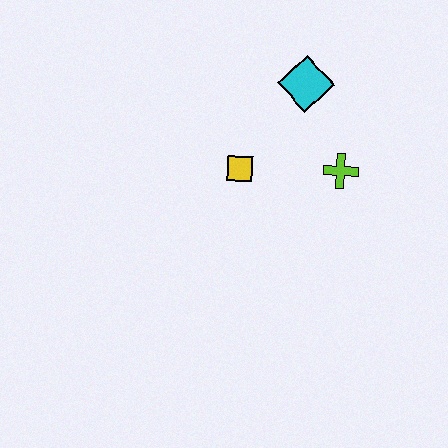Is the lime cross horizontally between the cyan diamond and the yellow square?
No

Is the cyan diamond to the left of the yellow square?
No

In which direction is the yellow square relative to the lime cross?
The yellow square is to the left of the lime cross.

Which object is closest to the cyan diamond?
The lime cross is closest to the cyan diamond.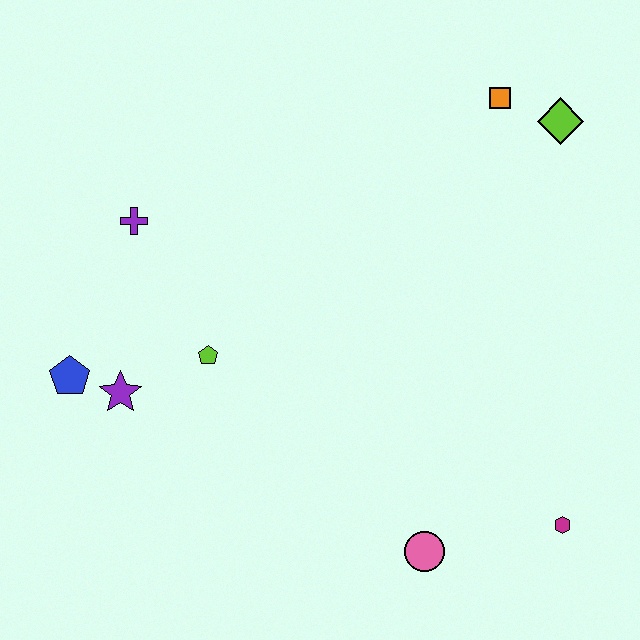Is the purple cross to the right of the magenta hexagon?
No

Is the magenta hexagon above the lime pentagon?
No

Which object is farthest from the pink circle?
The orange square is farthest from the pink circle.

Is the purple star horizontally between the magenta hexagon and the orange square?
No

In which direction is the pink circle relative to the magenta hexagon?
The pink circle is to the left of the magenta hexagon.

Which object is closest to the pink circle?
The magenta hexagon is closest to the pink circle.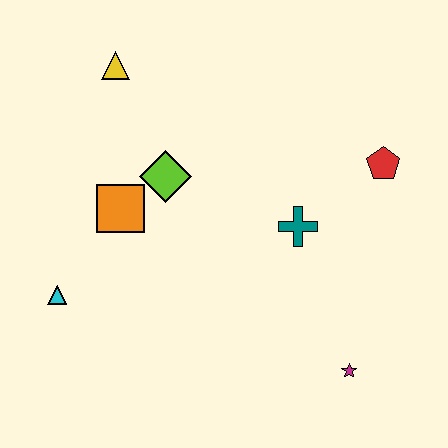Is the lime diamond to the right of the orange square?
Yes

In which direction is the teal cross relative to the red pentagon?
The teal cross is to the left of the red pentagon.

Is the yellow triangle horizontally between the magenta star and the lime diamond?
No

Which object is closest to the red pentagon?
The teal cross is closest to the red pentagon.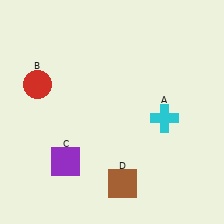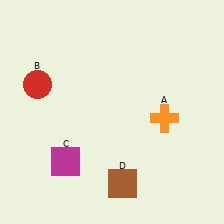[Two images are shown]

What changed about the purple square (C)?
In Image 1, C is purple. In Image 2, it changed to magenta.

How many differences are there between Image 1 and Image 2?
There are 2 differences between the two images.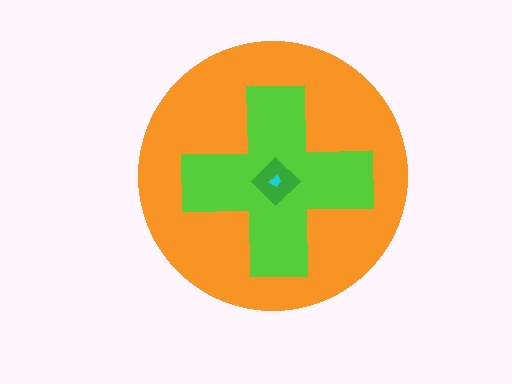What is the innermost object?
The cyan trapezoid.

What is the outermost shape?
The orange circle.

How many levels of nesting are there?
4.